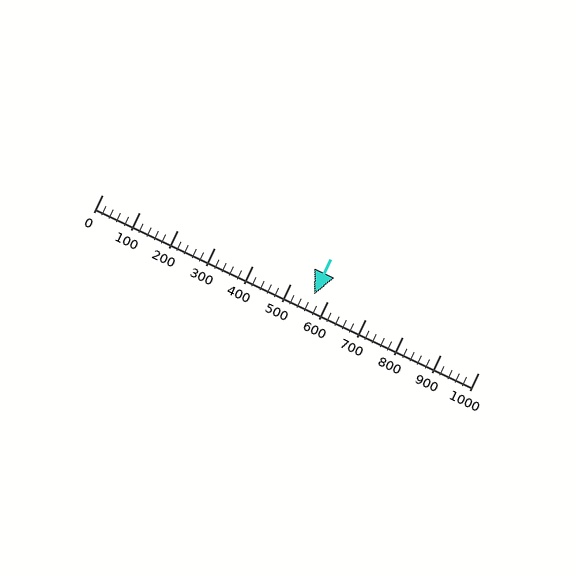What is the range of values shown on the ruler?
The ruler shows values from 0 to 1000.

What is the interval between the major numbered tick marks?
The major tick marks are spaced 100 units apart.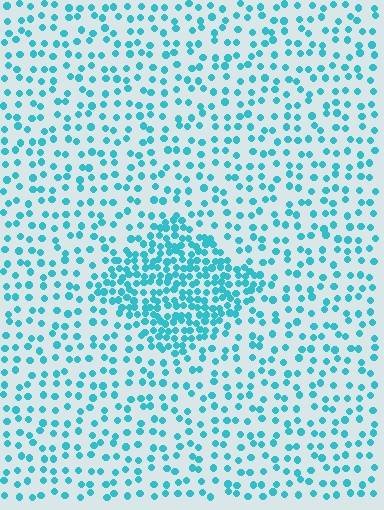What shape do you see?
I see a diamond.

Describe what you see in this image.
The image contains small cyan elements arranged at two different densities. A diamond-shaped region is visible where the elements are more densely packed than the surrounding area.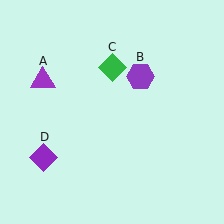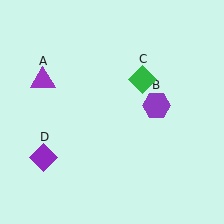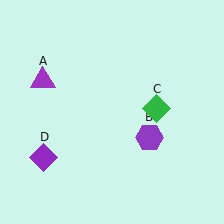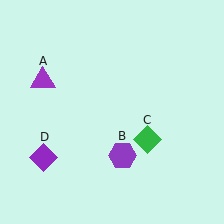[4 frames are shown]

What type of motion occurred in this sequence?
The purple hexagon (object B), green diamond (object C) rotated clockwise around the center of the scene.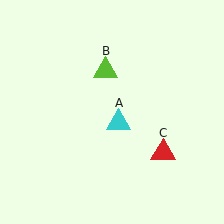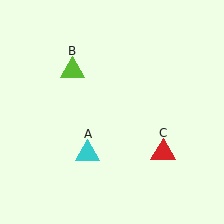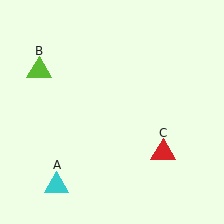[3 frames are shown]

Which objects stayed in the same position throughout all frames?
Red triangle (object C) remained stationary.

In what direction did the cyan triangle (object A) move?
The cyan triangle (object A) moved down and to the left.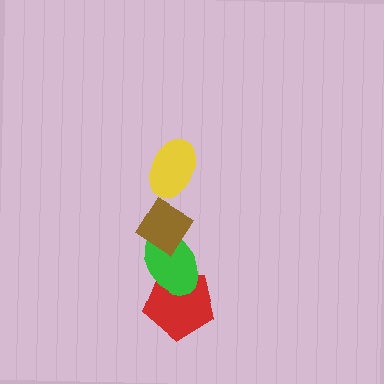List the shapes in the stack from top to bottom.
From top to bottom: the yellow ellipse, the brown diamond, the green ellipse, the red pentagon.